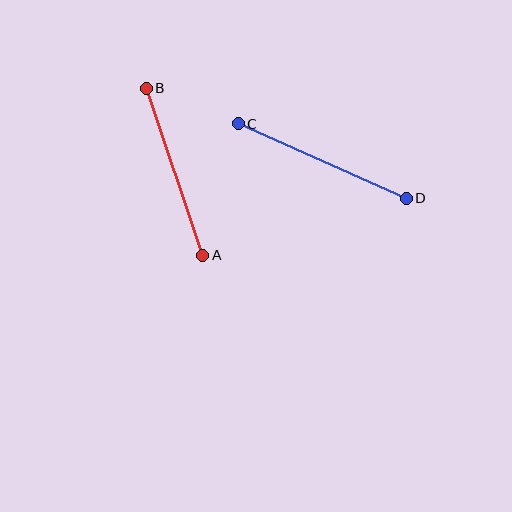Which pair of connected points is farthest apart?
Points C and D are farthest apart.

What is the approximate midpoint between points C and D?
The midpoint is at approximately (322, 161) pixels.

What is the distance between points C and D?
The distance is approximately 184 pixels.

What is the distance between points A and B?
The distance is approximately 176 pixels.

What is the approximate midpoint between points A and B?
The midpoint is at approximately (174, 172) pixels.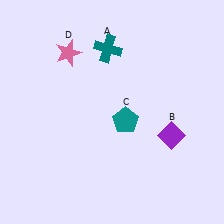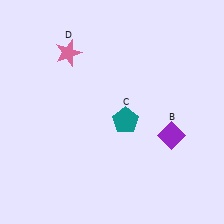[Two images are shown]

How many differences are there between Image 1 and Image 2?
There is 1 difference between the two images.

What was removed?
The teal cross (A) was removed in Image 2.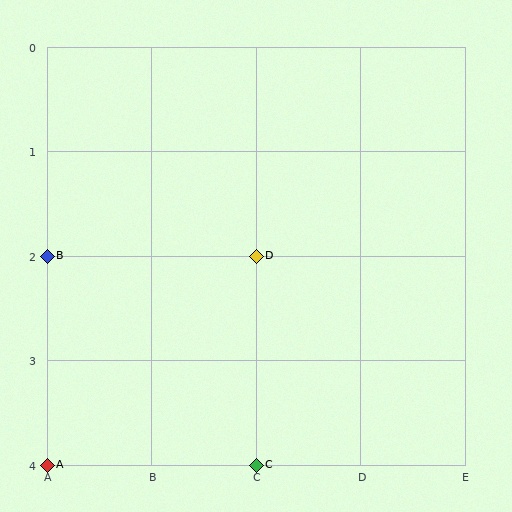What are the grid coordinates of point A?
Point A is at grid coordinates (A, 4).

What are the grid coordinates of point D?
Point D is at grid coordinates (C, 2).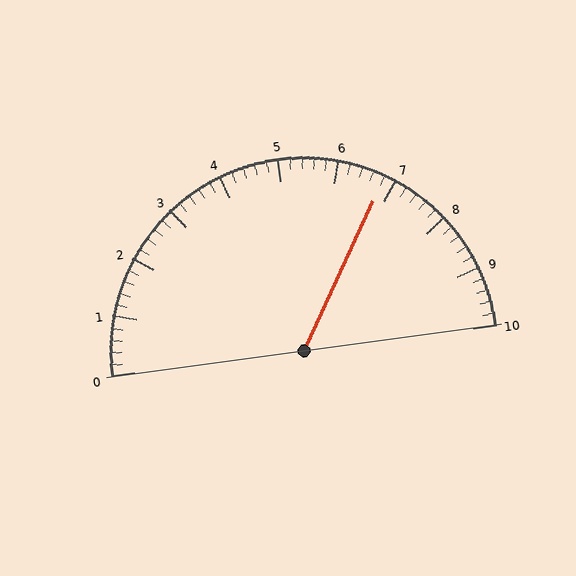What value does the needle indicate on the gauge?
The needle indicates approximately 6.8.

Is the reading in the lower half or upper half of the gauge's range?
The reading is in the upper half of the range (0 to 10).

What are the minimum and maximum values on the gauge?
The gauge ranges from 0 to 10.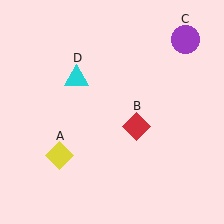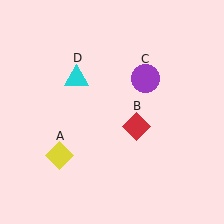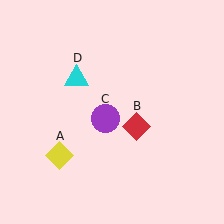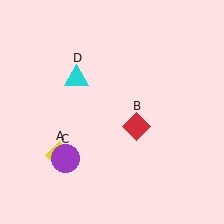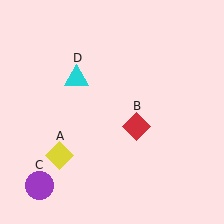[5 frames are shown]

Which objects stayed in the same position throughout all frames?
Yellow diamond (object A) and red diamond (object B) and cyan triangle (object D) remained stationary.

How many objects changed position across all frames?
1 object changed position: purple circle (object C).